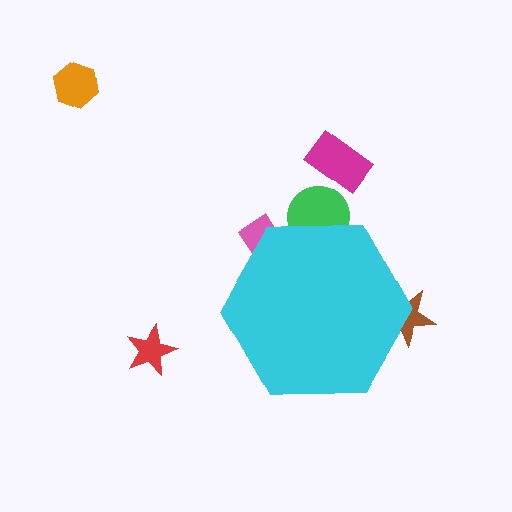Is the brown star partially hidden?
Yes, the brown star is partially hidden behind the cyan hexagon.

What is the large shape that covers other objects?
A cyan hexagon.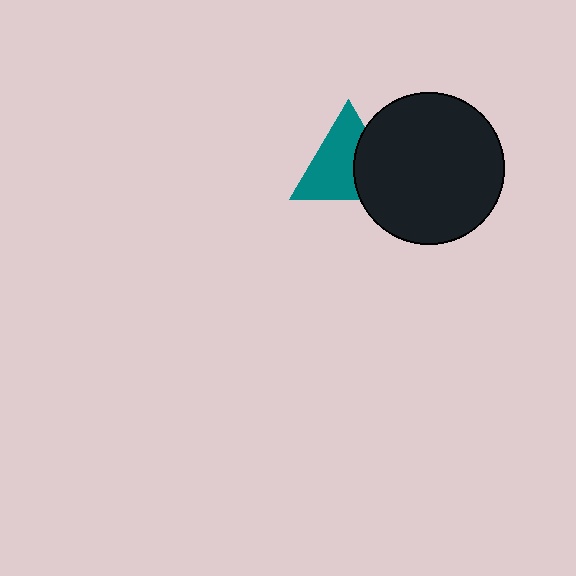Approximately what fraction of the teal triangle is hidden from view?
Roughly 36% of the teal triangle is hidden behind the black circle.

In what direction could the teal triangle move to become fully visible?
The teal triangle could move left. That would shift it out from behind the black circle entirely.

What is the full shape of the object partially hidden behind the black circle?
The partially hidden object is a teal triangle.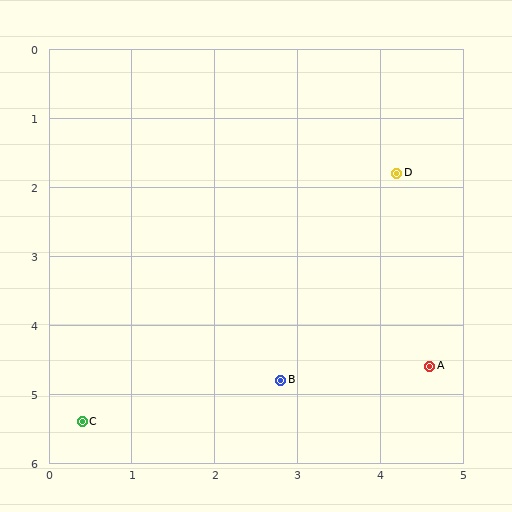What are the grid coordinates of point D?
Point D is at approximately (4.2, 1.8).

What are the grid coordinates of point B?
Point B is at approximately (2.8, 4.8).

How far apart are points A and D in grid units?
Points A and D are about 2.8 grid units apart.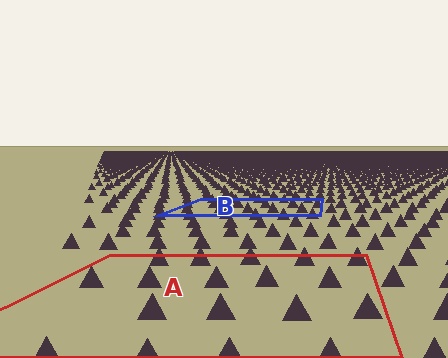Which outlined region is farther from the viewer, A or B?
Region B is farther from the viewer — the texture elements inside it appear smaller and more densely packed.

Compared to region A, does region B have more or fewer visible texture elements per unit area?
Region B has more texture elements per unit area — they are packed more densely because it is farther away.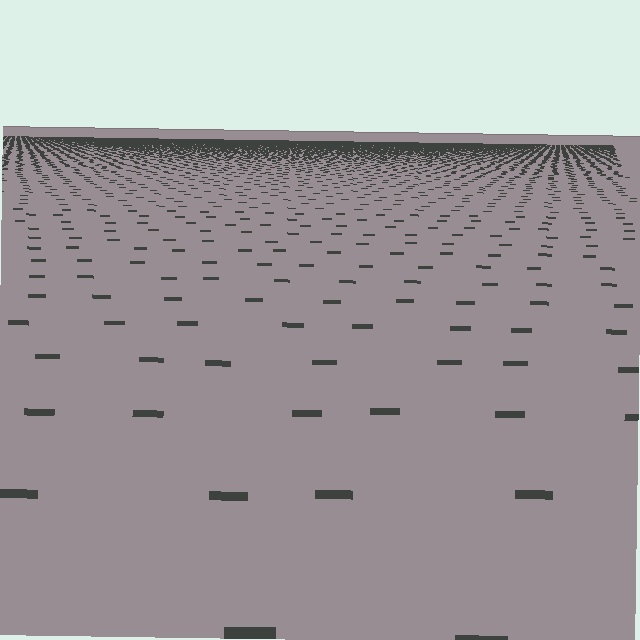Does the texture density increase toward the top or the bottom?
Density increases toward the top.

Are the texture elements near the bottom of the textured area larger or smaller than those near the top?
Larger. Near the bottom, elements are closer to the viewer and appear at a bigger on-screen size.